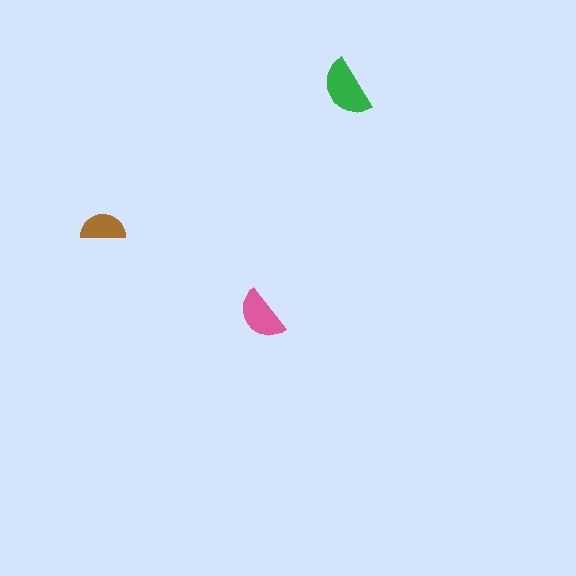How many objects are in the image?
There are 3 objects in the image.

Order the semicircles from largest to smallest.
the green one, the pink one, the brown one.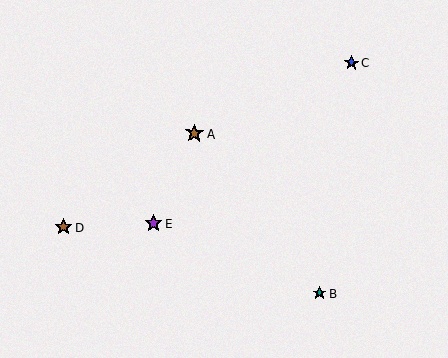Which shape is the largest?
The brown star (labeled A) is the largest.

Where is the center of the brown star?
The center of the brown star is at (194, 133).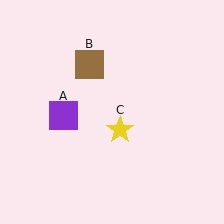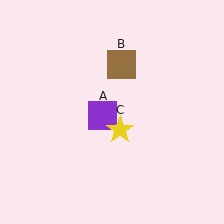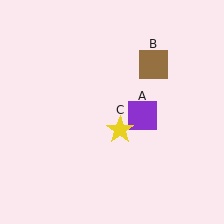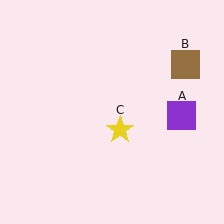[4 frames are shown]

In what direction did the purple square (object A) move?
The purple square (object A) moved right.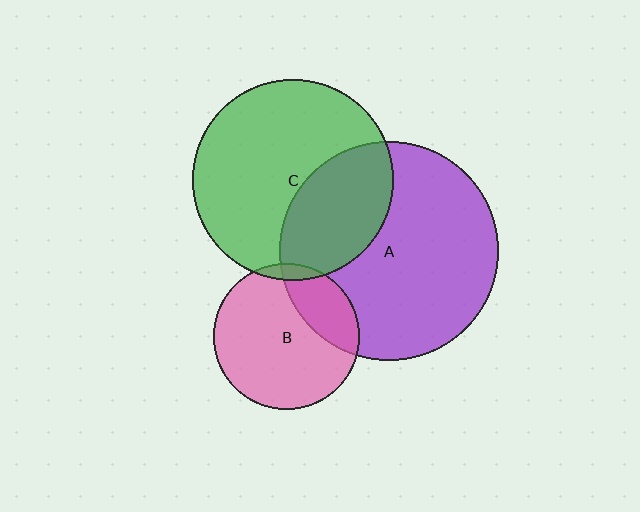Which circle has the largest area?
Circle A (purple).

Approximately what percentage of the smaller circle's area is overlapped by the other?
Approximately 25%.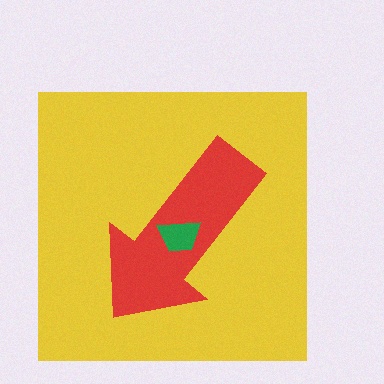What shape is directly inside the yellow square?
The red arrow.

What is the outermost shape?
The yellow square.